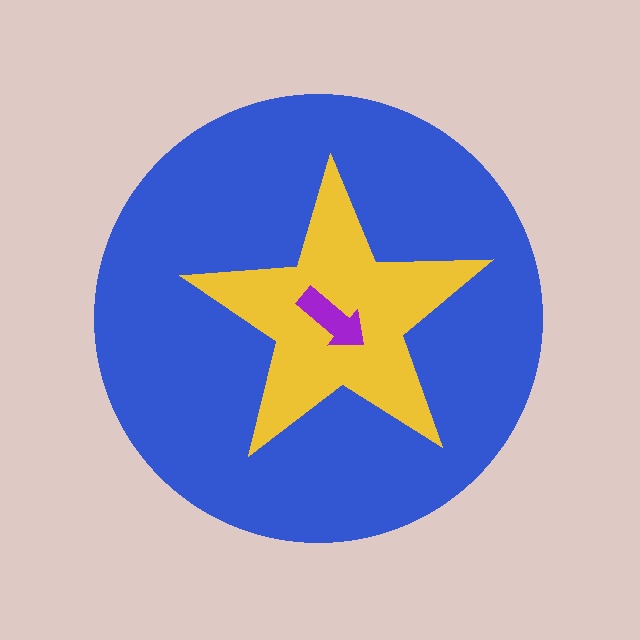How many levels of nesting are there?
3.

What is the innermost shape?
The purple arrow.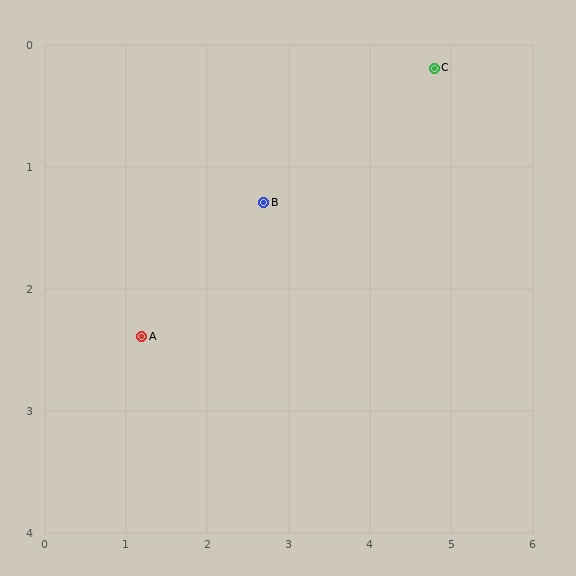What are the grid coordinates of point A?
Point A is at approximately (1.2, 2.4).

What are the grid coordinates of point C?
Point C is at approximately (4.8, 0.2).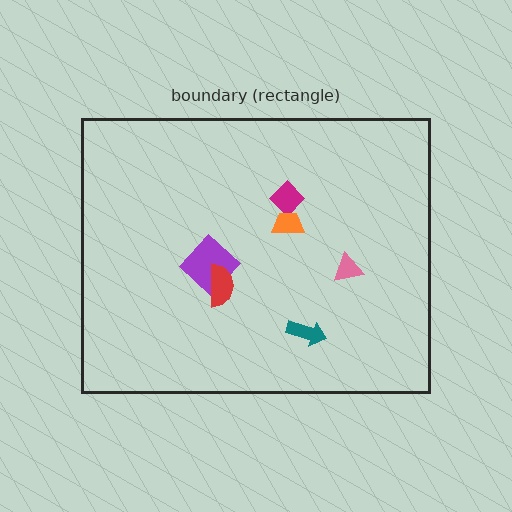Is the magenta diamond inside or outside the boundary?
Inside.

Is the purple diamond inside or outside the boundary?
Inside.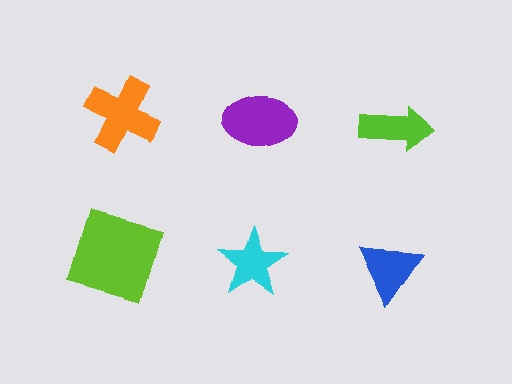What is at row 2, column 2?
A cyan star.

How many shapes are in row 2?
3 shapes.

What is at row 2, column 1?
A lime square.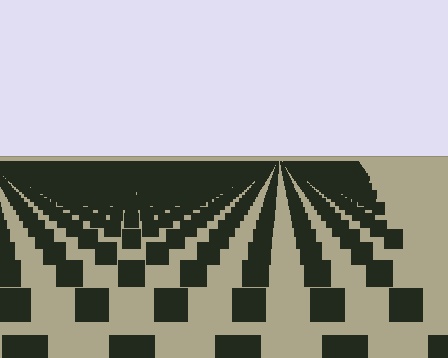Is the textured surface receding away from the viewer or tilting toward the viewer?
The surface is receding away from the viewer. Texture elements get smaller and denser toward the top.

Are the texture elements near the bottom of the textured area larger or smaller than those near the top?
Larger. Near the bottom, elements are closer to the viewer and appear at a bigger on-screen size.